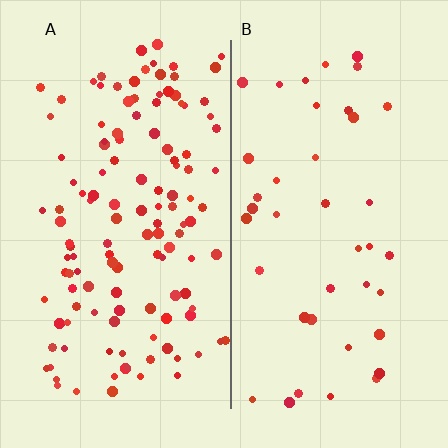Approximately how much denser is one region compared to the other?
Approximately 3.1× — region A over region B.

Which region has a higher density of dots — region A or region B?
A (the left).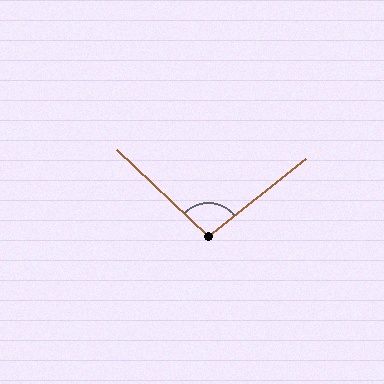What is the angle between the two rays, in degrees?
Approximately 97 degrees.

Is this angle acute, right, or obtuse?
It is obtuse.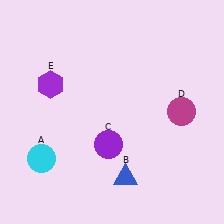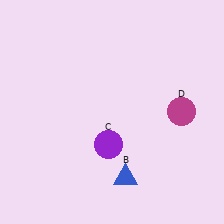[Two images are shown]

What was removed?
The cyan circle (A), the purple hexagon (E) were removed in Image 2.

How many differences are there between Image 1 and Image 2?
There are 2 differences between the two images.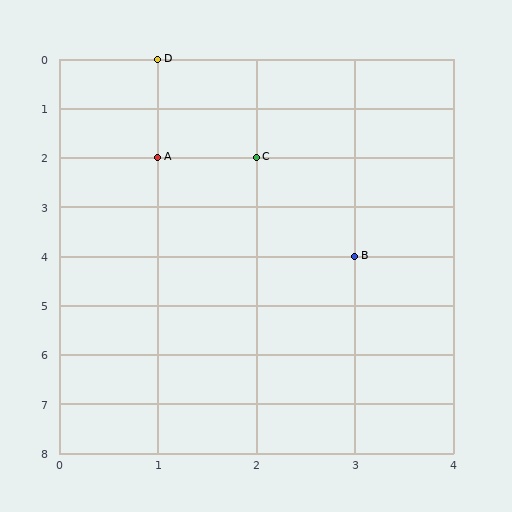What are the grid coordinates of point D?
Point D is at grid coordinates (1, 0).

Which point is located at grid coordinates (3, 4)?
Point B is at (3, 4).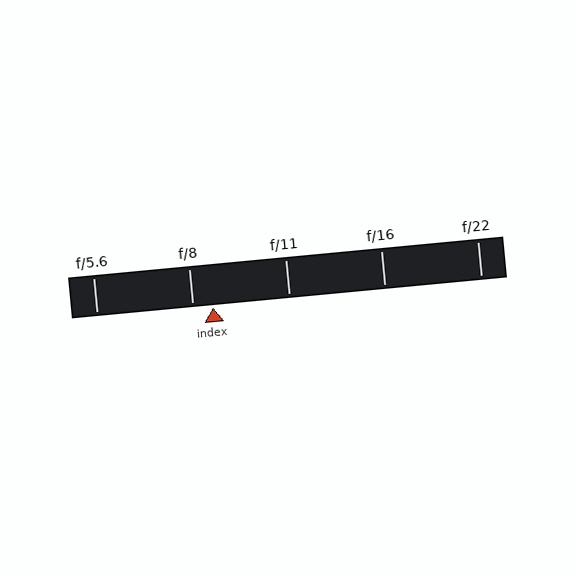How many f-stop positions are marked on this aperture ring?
There are 5 f-stop positions marked.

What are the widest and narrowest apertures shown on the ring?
The widest aperture shown is f/5.6 and the narrowest is f/22.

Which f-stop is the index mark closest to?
The index mark is closest to f/8.